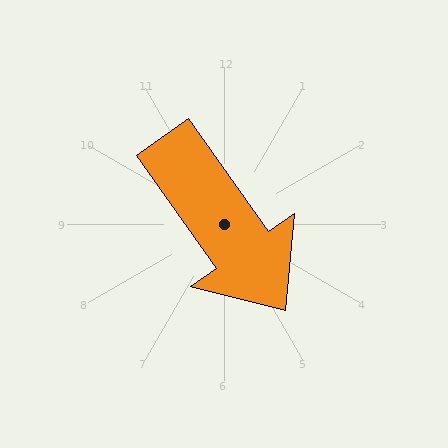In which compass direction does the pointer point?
Southeast.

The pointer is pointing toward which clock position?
Roughly 5 o'clock.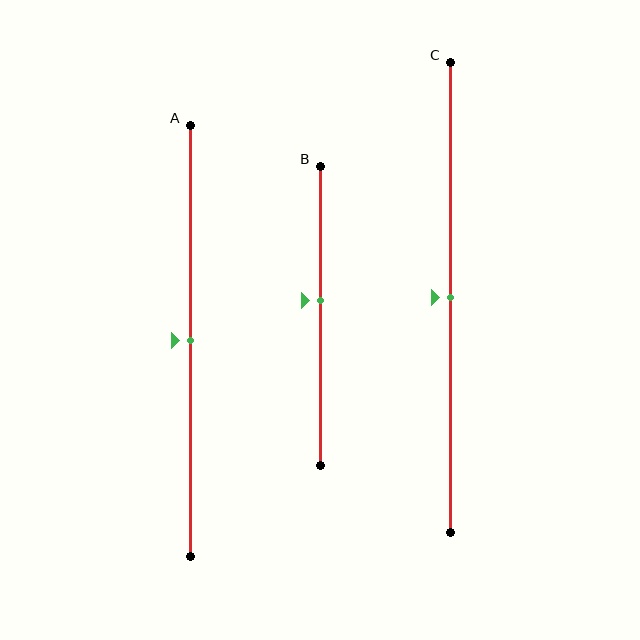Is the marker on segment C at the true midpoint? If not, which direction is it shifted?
Yes, the marker on segment C is at the true midpoint.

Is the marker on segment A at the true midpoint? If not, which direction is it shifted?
Yes, the marker on segment A is at the true midpoint.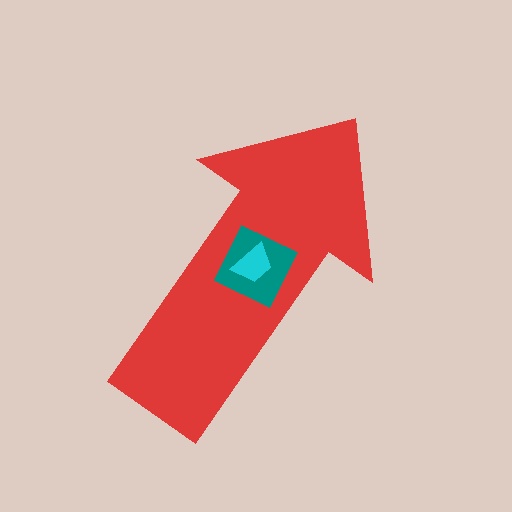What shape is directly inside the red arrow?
The teal square.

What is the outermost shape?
The red arrow.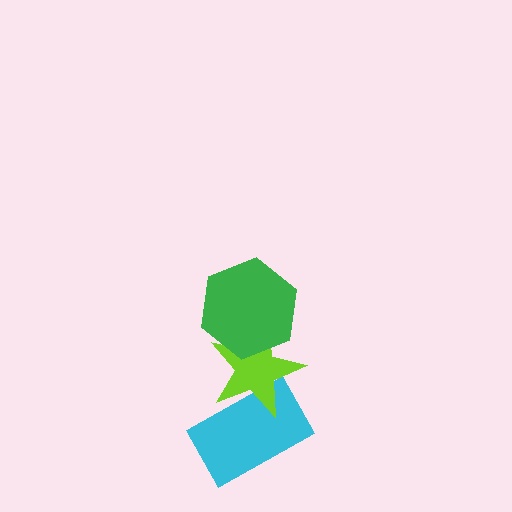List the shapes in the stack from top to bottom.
From top to bottom: the green hexagon, the lime star, the cyan rectangle.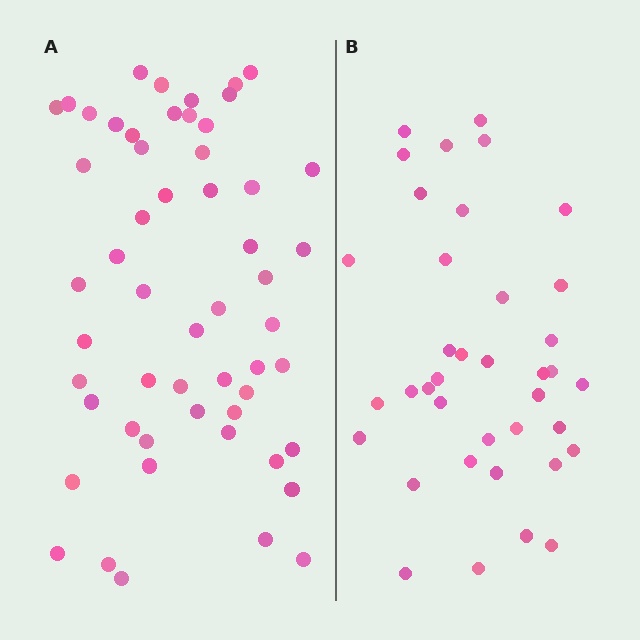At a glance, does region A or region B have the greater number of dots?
Region A (the left region) has more dots.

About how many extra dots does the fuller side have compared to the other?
Region A has approximately 15 more dots than region B.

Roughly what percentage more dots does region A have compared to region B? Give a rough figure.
About 45% more.